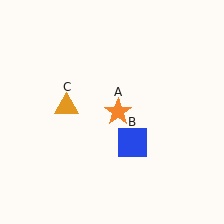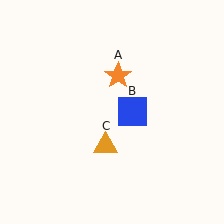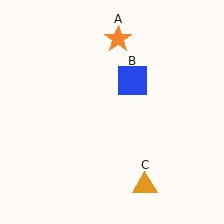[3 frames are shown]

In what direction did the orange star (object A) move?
The orange star (object A) moved up.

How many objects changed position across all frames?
3 objects changed position: orange star (object A), blue square (object B), orange triangle (object C).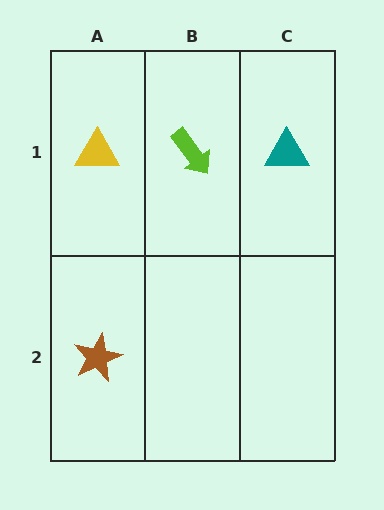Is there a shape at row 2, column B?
No, that cell is empty.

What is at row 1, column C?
A teal triangle.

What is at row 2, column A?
A brown star.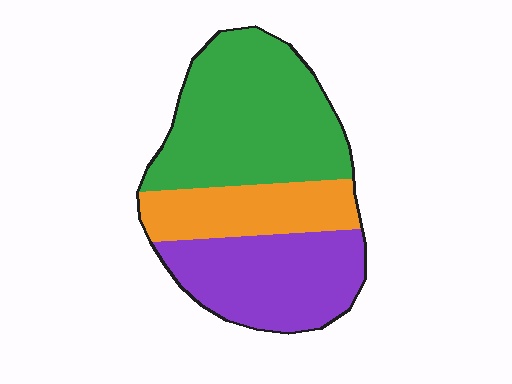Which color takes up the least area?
Orange, at roughly 20%.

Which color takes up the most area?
Green, at roughly 45%.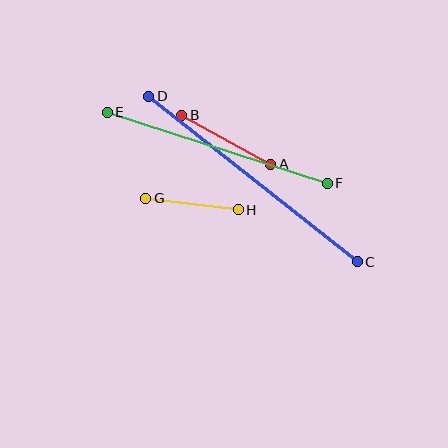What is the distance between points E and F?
The distance is approximately 231 pixels.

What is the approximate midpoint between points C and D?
The midpoint is at approximately (253, 179) pixels.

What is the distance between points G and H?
The distance is approximately 93 pixels.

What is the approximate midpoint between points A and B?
The midpoint is at approximately (226, 140) pixels.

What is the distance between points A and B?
The distance is approximately 102 pixels.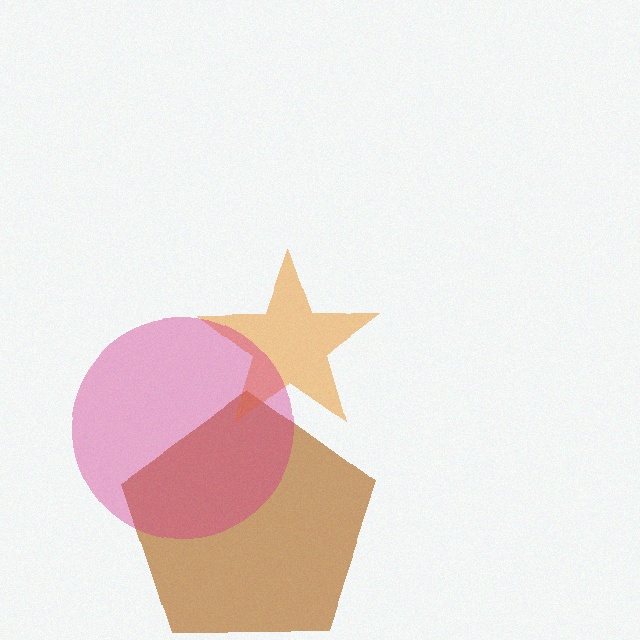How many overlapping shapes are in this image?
There are 3 overlapping shapes in the image.